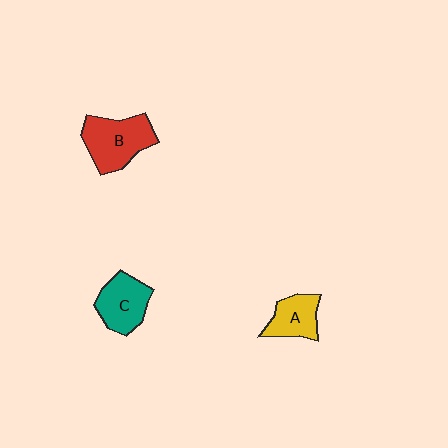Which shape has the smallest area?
Shape A (yellow).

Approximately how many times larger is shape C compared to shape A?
Approximately 1.2 times.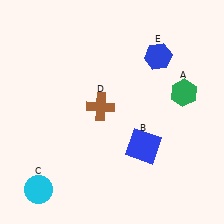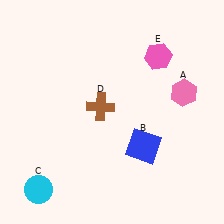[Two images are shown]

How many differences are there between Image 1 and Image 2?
There are 2 differences between the two images.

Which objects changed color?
A changed from green to pink. E changed from blue to pink.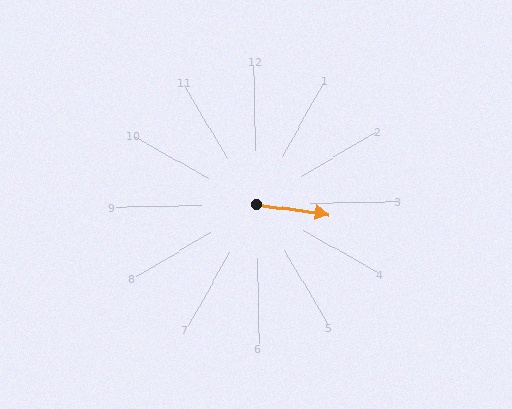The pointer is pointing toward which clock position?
Roughly 3 o'clock.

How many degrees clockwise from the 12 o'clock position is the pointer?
Approximately 98 degrees.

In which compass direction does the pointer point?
East.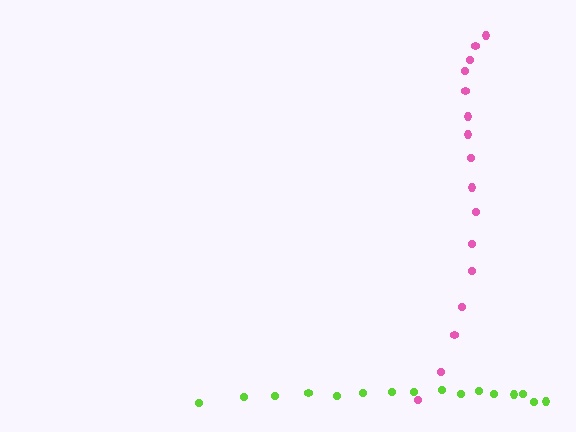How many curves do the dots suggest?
There are 2 distinct paths.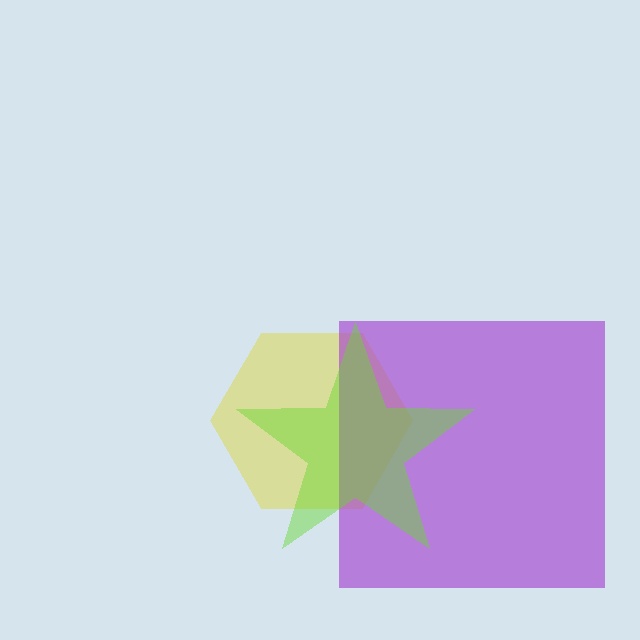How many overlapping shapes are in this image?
There are 3 overlapping shapes in the image.